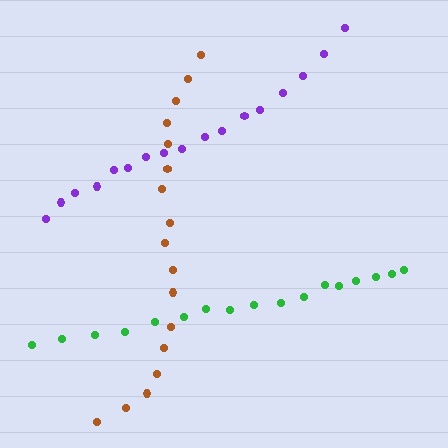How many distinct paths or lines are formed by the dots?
There are 3 distinct paths.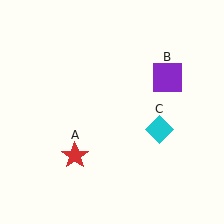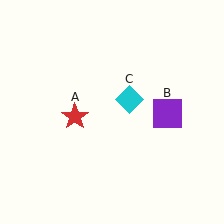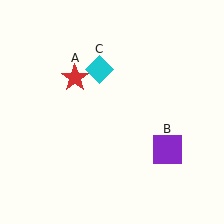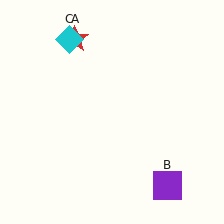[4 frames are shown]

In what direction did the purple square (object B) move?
The purple square (object B) moved down.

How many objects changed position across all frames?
3 objects changed position: red star (object A), purple square (object B), cyan diamond (object C).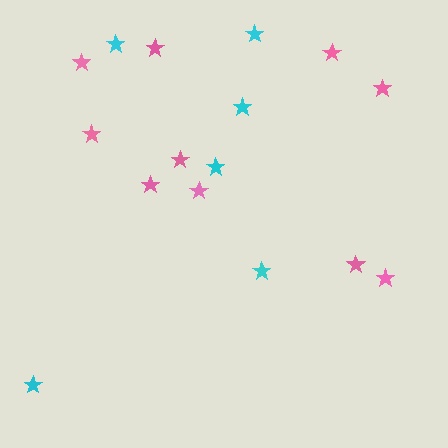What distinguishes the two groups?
There are 2 groups: one group of cyan stars (6) and one group of pink stars (10).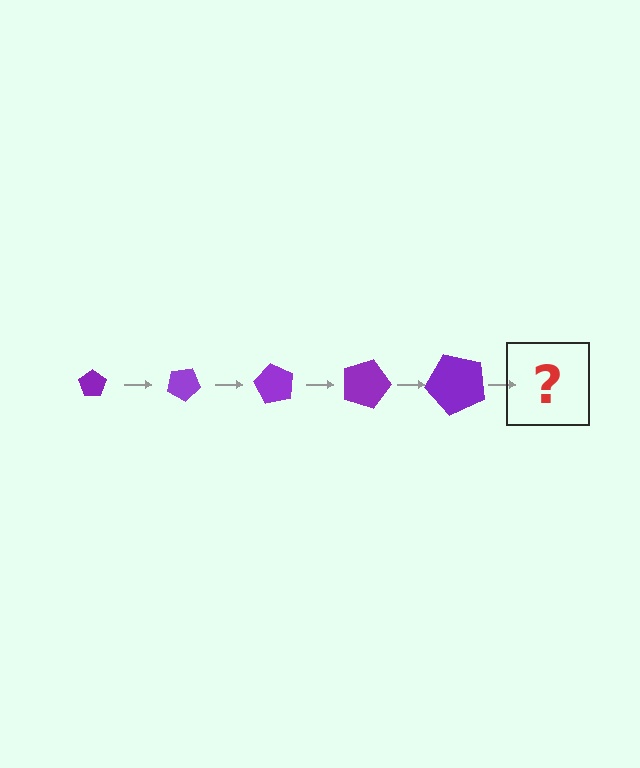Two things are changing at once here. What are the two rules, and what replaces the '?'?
The two rules are that the pentagon grows larger each step and it rotates 30 degrees each step. The '?' should be a pentagon, larger than the previous one and rotated 150 degrees from the start.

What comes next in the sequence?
The next element should be a pentagon, larger than the previous one and rotated 150 degrees from the start.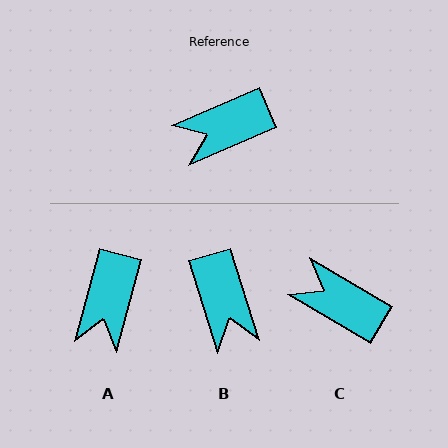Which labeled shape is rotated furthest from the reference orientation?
B, about 84 degrees away.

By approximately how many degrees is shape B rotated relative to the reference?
Approximately 84 degrees counter-clockwise.